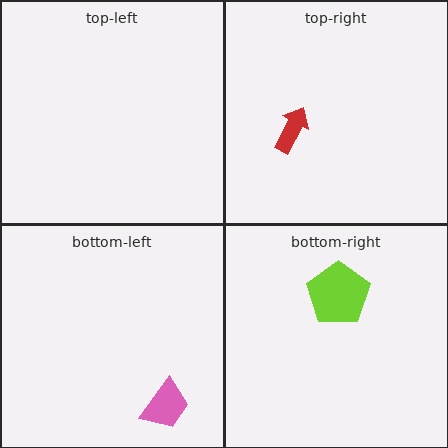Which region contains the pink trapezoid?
The bottom-left region.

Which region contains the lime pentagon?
The bottom-right region.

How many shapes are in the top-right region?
1.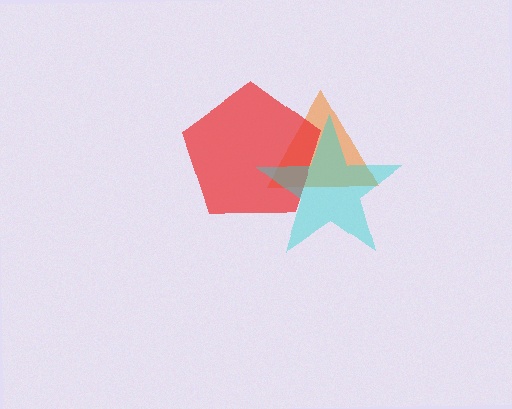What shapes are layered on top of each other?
The layered shapes are: an orange triangle, a red pentagon, a cyan star.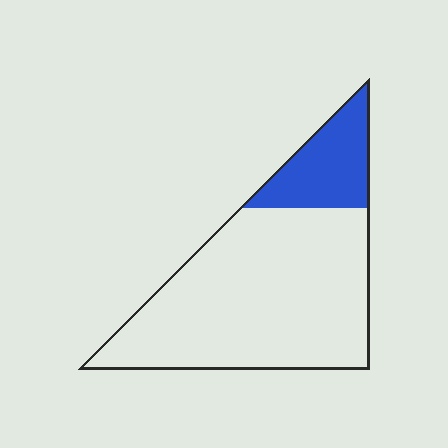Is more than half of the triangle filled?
No.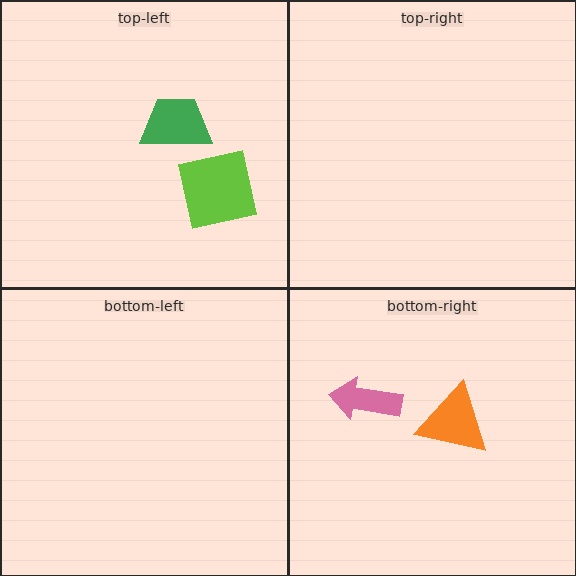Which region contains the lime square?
The top-left region.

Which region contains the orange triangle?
The bottom-right region.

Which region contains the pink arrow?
The bottom-right region.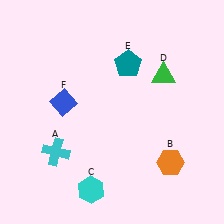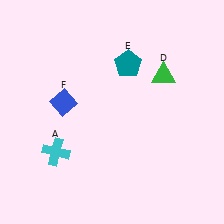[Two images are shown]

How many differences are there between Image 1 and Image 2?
There are 2 differences between the two images.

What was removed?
The cyan hexagon (C), the orange hexagon (B) were removed in Image 2.